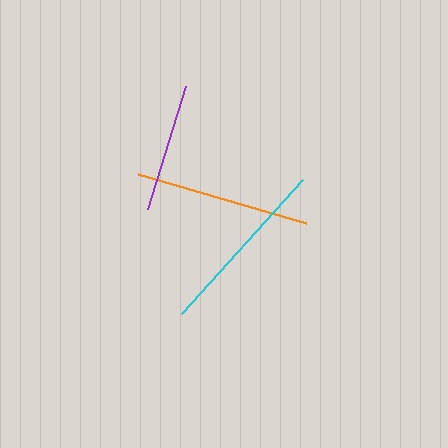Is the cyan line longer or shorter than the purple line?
The cyan line is longer than the purple line.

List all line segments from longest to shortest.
From longest to shortest: cyan, orange, purple.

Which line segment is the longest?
The cyan line is the longest at approximately 180 pixels.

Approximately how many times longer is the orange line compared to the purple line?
The orange line is approximately 1.4 times the length of the purple line.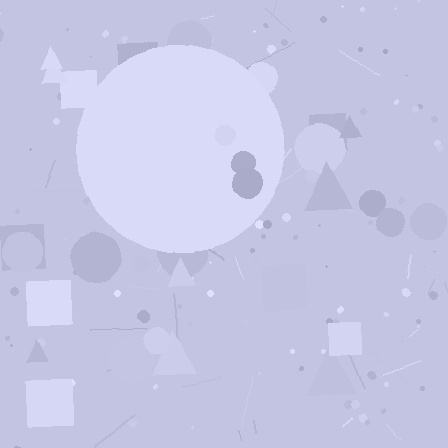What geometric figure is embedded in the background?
A circle is embedded in the background.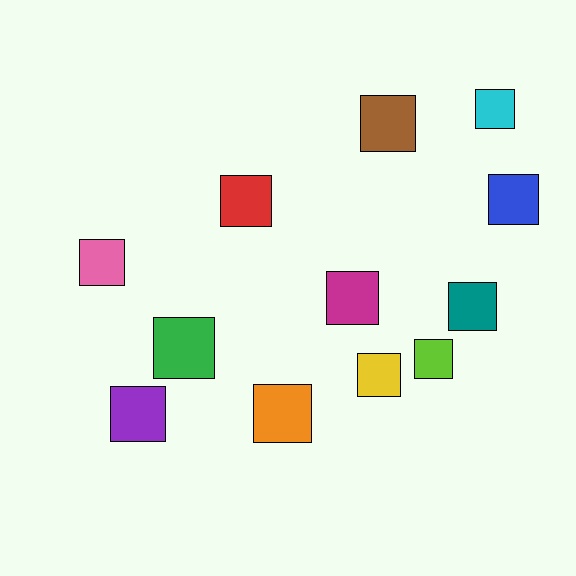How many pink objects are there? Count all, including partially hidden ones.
There is 1 pink object.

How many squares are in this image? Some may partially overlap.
There are 12 squares.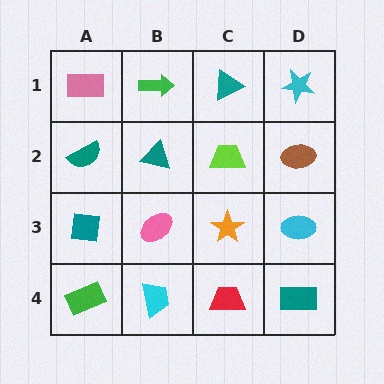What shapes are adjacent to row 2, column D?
A cyan star (row 1, column D), a cyan ellipse (row 3, column D), a lime trapezoid (row 2, column C).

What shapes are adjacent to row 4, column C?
An orange star (row 3, column C), a cyan trapezoid (row 4, column B), a teal rectangle (row 4, column D).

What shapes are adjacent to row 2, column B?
A green arrow (row 1, column B), a pink ellipse (row 3, column B), a teal semicircle (row 2, column A), a lime trapezoid (row 2, column C).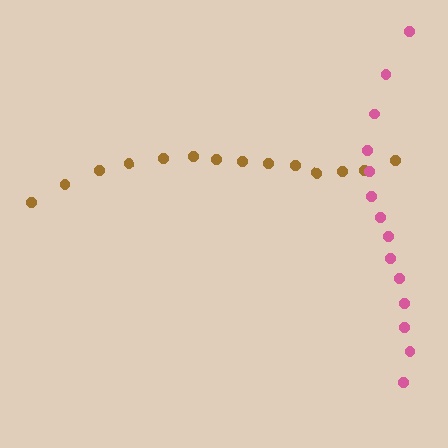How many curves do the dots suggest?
There are 2 distinct paths.